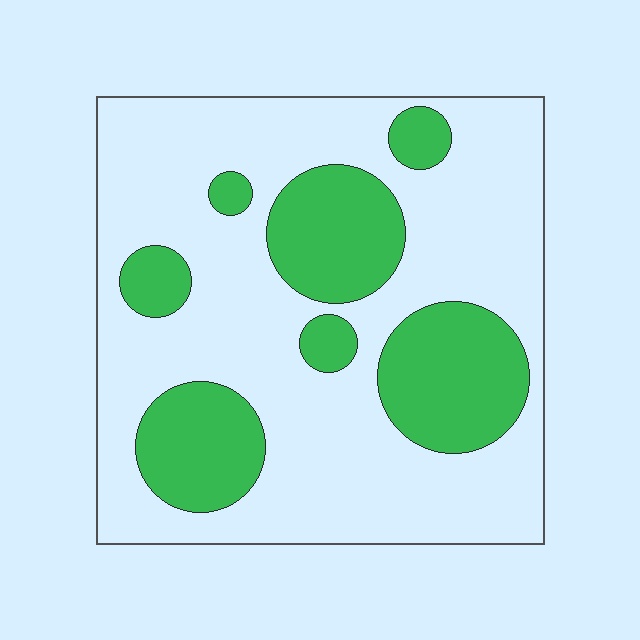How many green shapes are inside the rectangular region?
7.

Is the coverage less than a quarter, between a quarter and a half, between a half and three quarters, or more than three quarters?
Between a quarter and a half.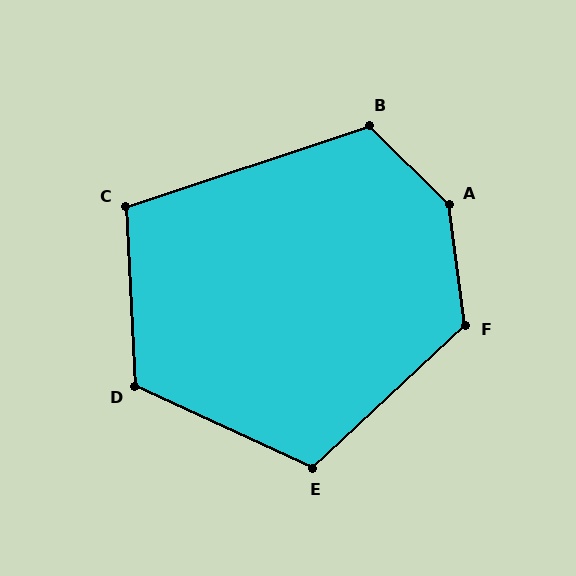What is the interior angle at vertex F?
Approximately 125 degrees (obtuse).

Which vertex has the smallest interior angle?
C, at approximately 105 degrees.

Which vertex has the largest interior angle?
A, at approximately 142 degrees.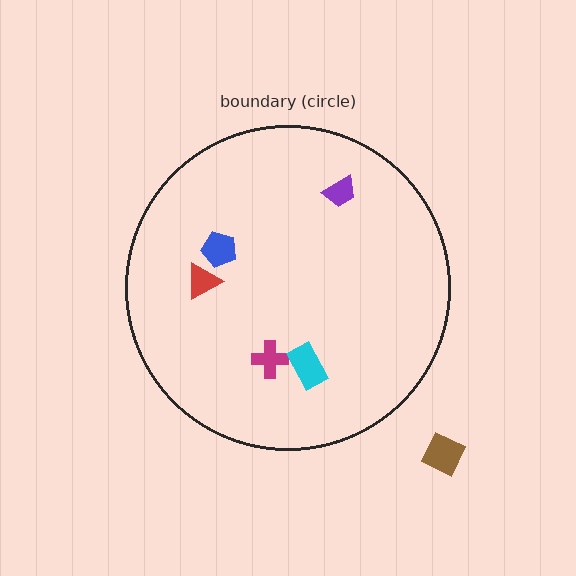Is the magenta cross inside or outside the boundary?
Inside.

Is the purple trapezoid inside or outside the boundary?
Inside.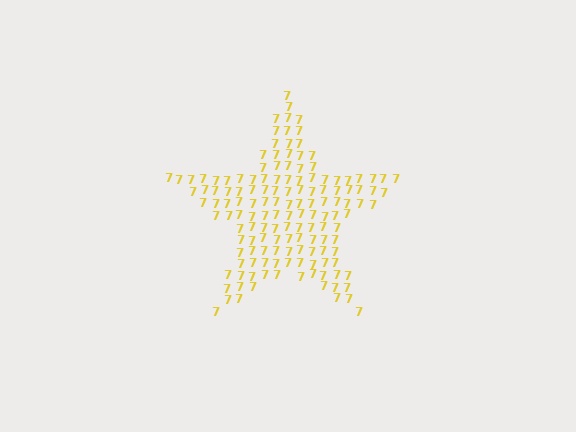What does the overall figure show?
The overall figure shows a star.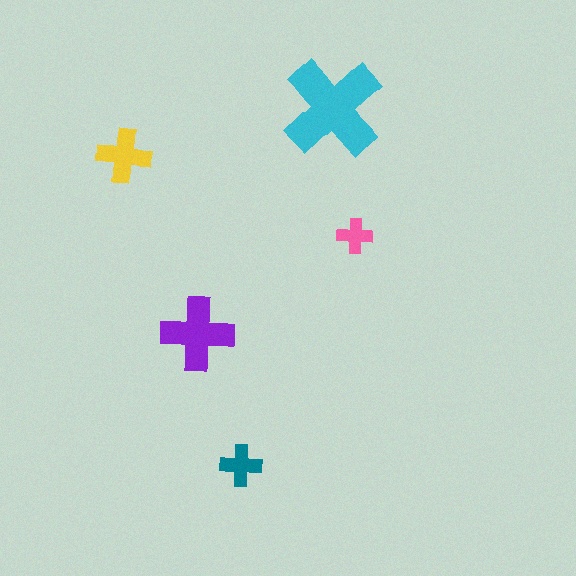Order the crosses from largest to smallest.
the cyan one, the purple one, the yellow one, the teal one, the pink one.